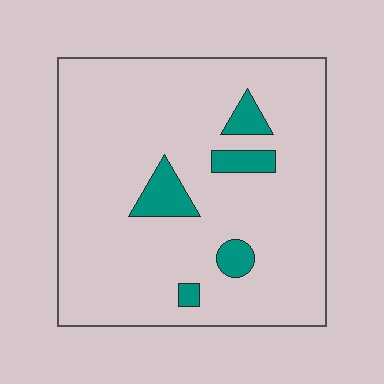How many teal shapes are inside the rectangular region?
5.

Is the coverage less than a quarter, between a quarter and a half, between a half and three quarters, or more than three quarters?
Less than a quarter.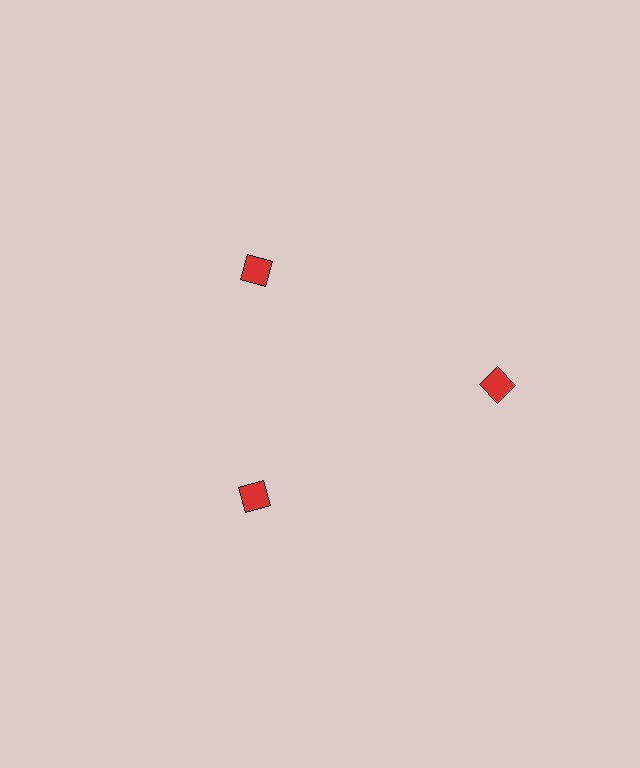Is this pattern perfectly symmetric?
No. The 3 red diamonds are arranged in a ring, but one element near the 3 o'clock position is pushed outward from the center, breaking the 3-fold rotational symmetry.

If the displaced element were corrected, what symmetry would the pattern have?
It would have 3-fold rotational symmetry — the pattern would map onto itself every 120 degrees.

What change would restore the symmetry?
The symmetry would be restored by moving it inward, back onto the ring so that all 3 diamonds sit at equal angles and equal distance from the center.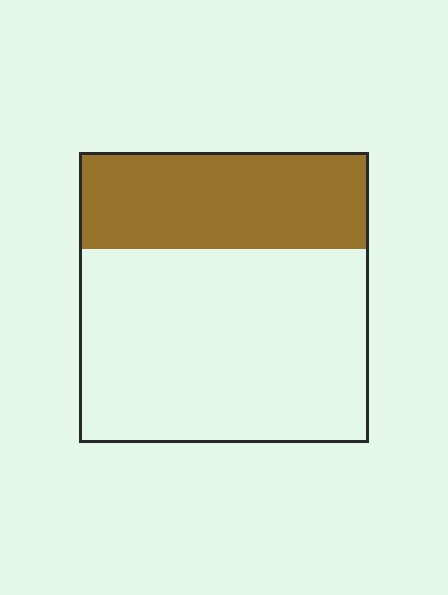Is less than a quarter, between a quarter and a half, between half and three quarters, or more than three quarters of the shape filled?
Between a quarter and a half.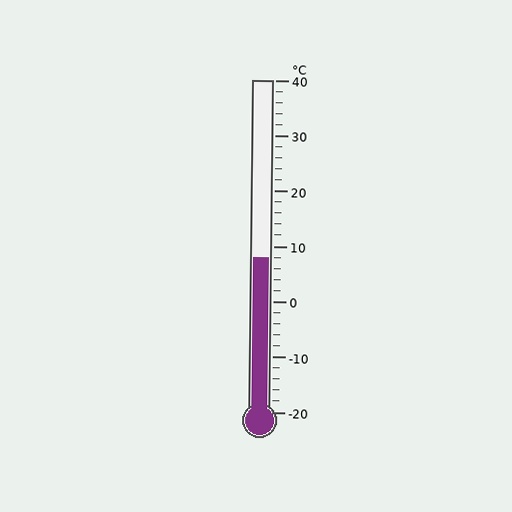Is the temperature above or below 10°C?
The temperature is below 10°C.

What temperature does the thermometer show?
The thermometer shows approximately 8°C.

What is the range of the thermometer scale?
The thermometer scale ranges from -20°C to 40°C.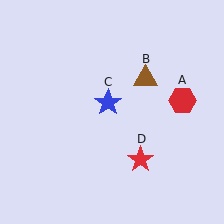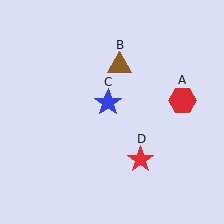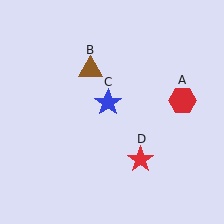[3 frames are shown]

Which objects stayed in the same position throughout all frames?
Red hexagon (object A) and blue star (object C) and red star (object D) remained stationary.